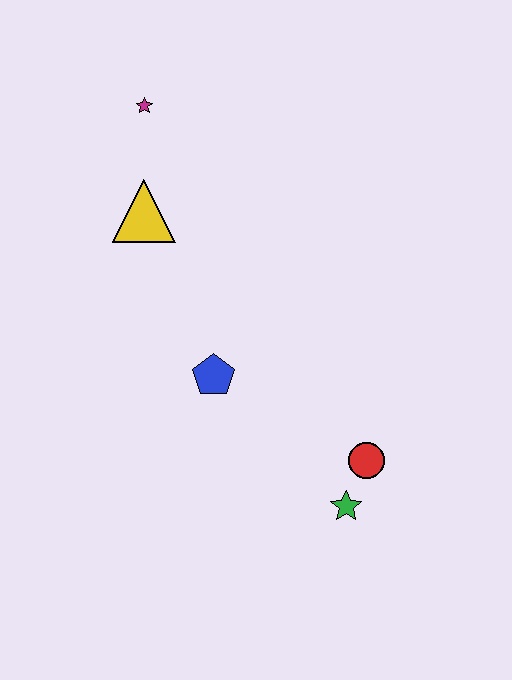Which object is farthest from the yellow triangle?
The green star is farthest from the yellow triangle.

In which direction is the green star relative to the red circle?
The green star is below the red circle.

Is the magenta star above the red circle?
Yes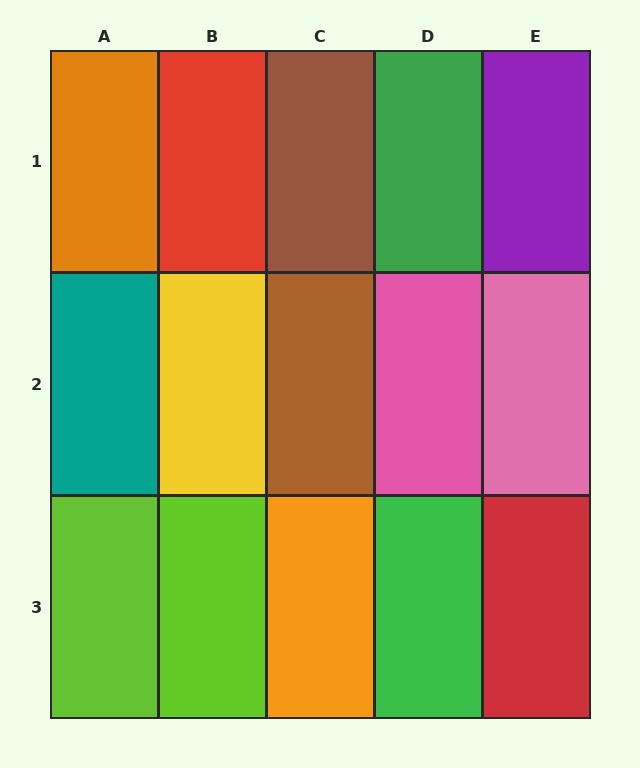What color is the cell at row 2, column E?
Pink.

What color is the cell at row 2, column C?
Brown.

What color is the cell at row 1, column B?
Red.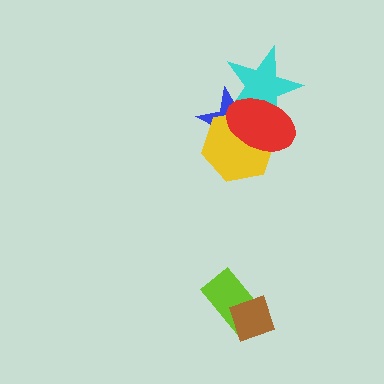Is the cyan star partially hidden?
Yes, it is partially covered by another shape.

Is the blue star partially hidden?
Yes, it is partially covered by another shape.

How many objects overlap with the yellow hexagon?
3 objects overlap with the yellow hexagon.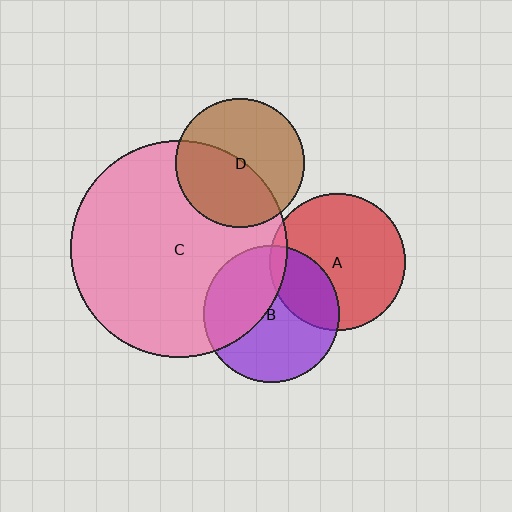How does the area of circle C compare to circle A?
Approximately 2.5 times.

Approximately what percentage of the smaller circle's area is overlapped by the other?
Approximately 40%.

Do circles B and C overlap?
Yes.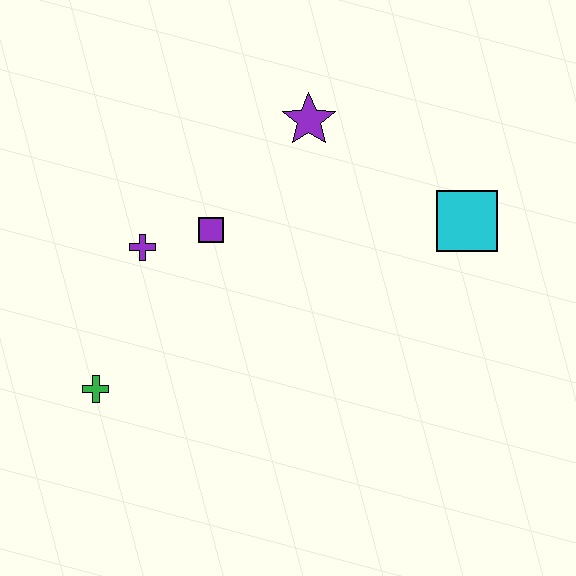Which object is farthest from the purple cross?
The cyan square is farthest from the purple cross.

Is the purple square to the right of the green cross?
Yes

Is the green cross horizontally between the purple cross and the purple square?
No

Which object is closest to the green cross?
The purple cross is closest to the green cross.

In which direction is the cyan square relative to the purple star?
The cyan square is to the right of the purple star.